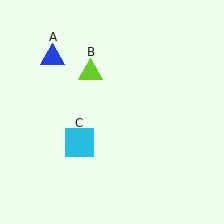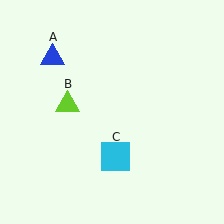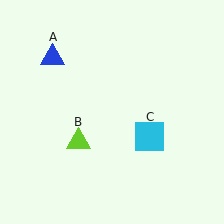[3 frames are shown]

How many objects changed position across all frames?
2 objects changed position: lime triangle (object B), cyan square (object C).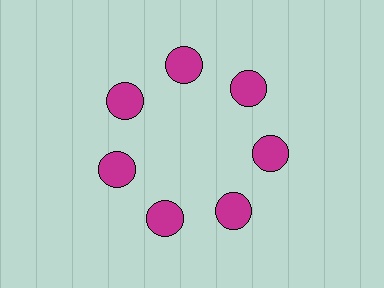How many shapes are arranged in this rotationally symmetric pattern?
There are 7 shapes, arranged in 7 groups of 1.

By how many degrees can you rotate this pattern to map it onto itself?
The pattern maps onto itself every 51 degrees of rotation.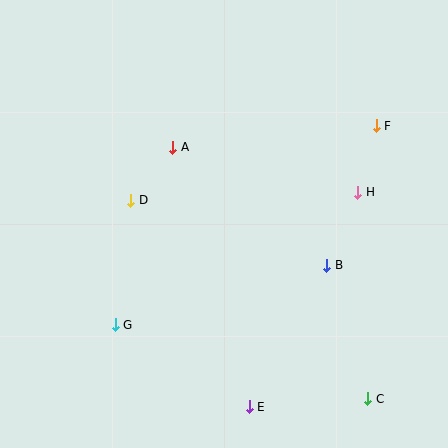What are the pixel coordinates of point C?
Point C is at (368, 399).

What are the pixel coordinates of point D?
Point D is at (131, 200).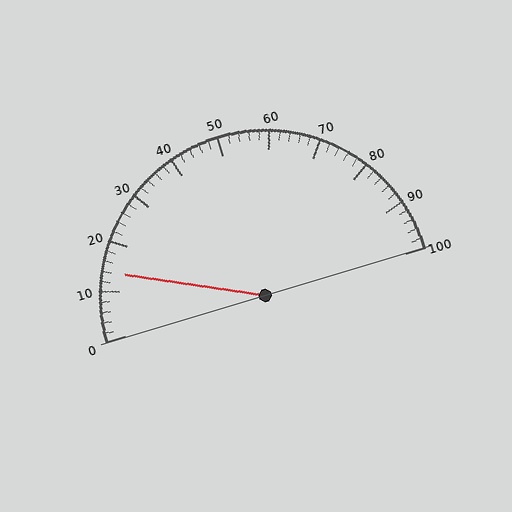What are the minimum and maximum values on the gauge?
The gauge ranges from 0 to 100.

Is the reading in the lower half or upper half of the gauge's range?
The reading is in the lower half of the range (0 to 100).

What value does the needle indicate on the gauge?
The needle indicates approximately 14.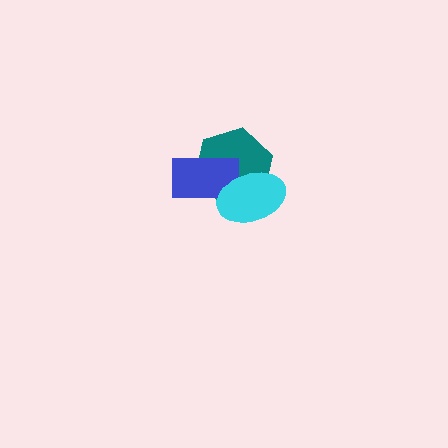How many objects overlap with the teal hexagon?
2 objects overlap with the teal hexagon.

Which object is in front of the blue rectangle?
The cyan ellipse is in front of the blue rectangle.